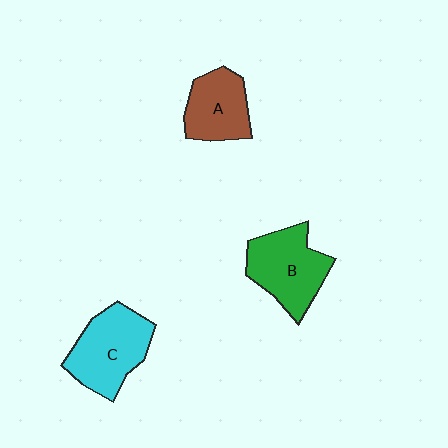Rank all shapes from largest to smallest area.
From largest to smallest: C (cyan), B (green), A (brown).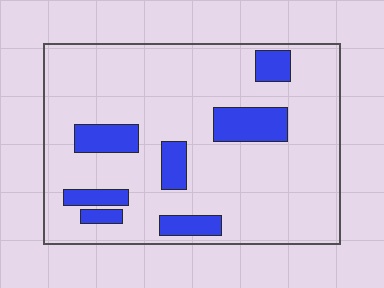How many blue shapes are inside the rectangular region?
7.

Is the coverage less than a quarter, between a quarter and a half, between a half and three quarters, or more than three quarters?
Less than a quarter.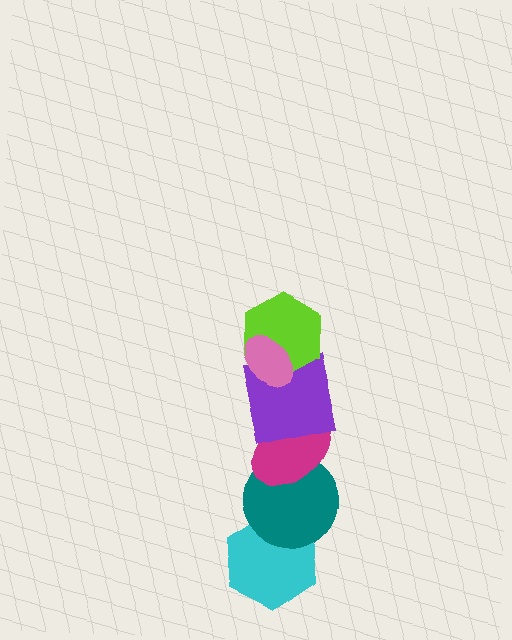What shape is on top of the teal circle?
The magenta ellipse is on top of the teal circle.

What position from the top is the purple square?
The purple square is 3rd from the top.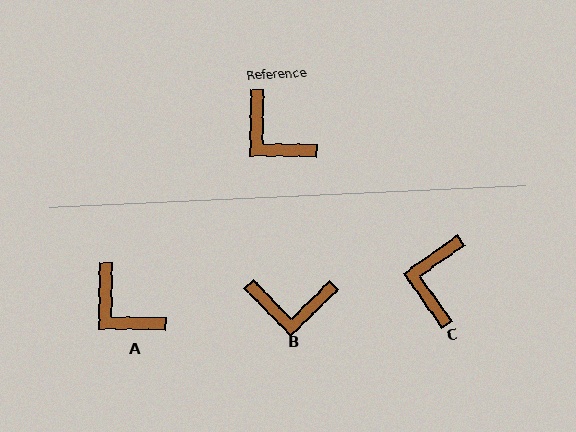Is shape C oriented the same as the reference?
No, it is off by about 54 degrees.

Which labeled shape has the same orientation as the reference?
A.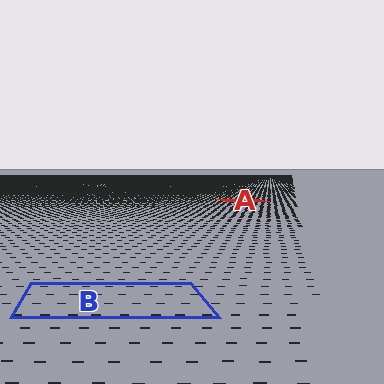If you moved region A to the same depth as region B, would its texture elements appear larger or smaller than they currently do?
They would appear larger. At a closer depth, the same texture elements are projected at a bigger on-screen size.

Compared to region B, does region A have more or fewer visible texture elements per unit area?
Region A has more texture elements per unit area — they are packed more densely because it is farther away.